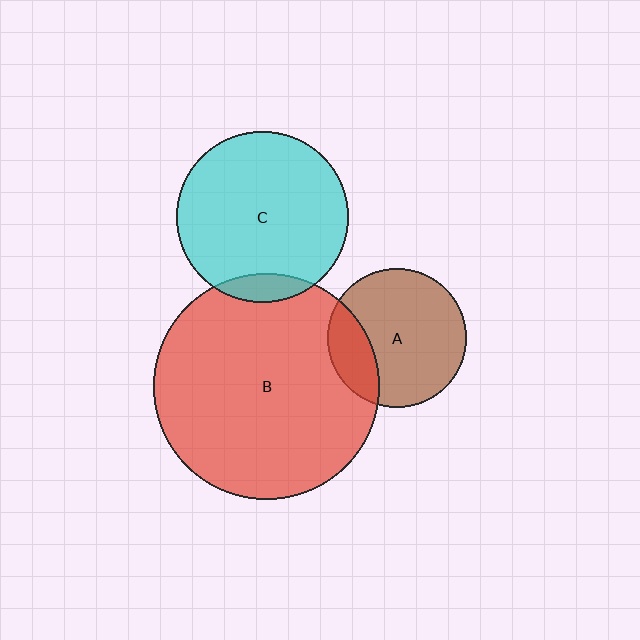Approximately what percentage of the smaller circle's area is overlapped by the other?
Approximately 20%.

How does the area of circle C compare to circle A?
Approximately 1.5 times.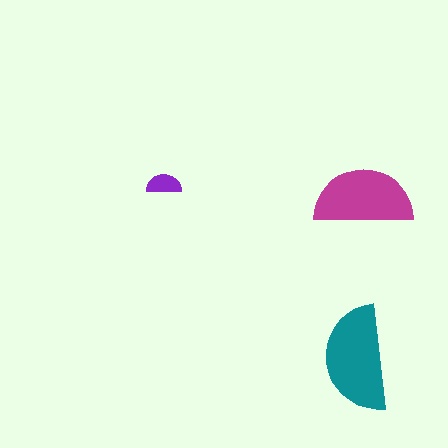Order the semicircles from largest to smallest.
the teal one, the magenta one, the purple one.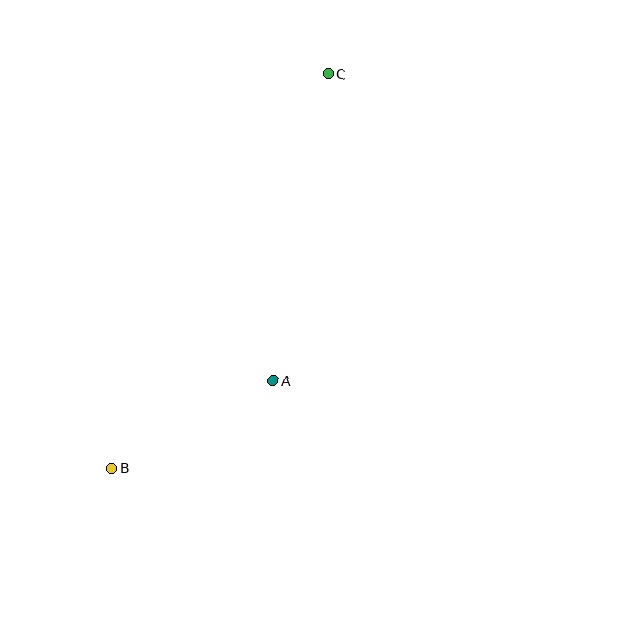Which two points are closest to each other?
Points A and B are closest to each other.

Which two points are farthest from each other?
Points B and C are farthest from each other.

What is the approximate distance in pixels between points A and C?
The distance between A and C is approximately 311 pixels.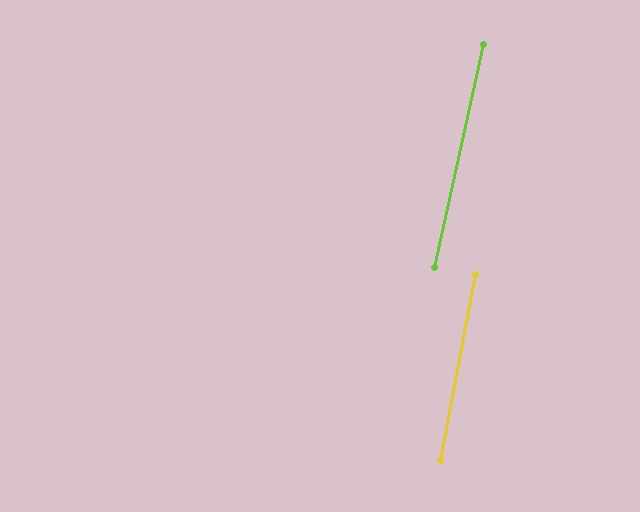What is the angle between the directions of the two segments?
Approximately 2 degrees.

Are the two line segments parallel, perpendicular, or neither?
Parallel — their directions differ by only 1.8°.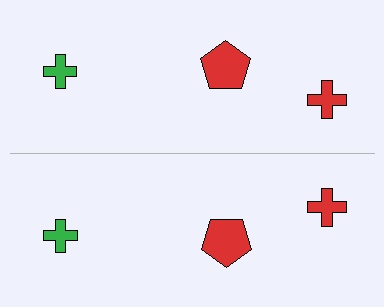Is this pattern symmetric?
Yes, this pattern has bilateral (reflection) symmetry.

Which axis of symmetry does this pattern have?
The pattern has a horizontal axis of symmetry running through the center of the image.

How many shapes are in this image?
There are 6 shapes in this image.